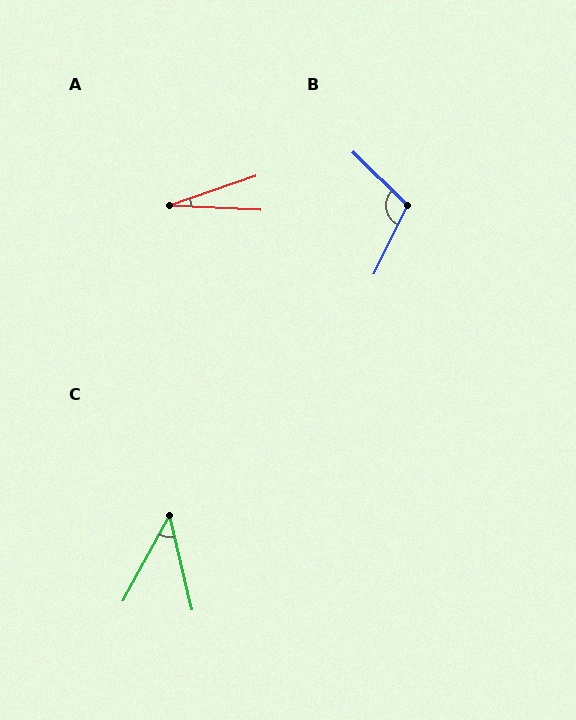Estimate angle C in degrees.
Approximately 42 degrees.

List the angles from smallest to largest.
A (22°), C (42°), B (108°).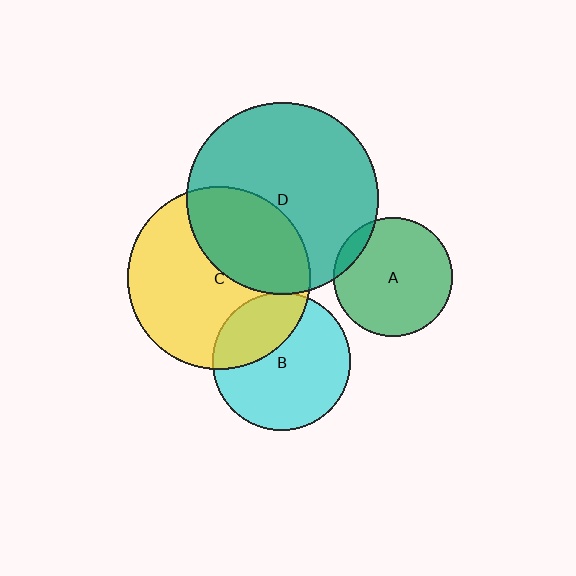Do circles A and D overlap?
Yes.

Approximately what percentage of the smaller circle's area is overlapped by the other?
Approximately 10%.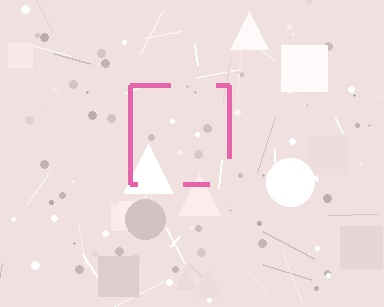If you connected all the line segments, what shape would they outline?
They would outline a square.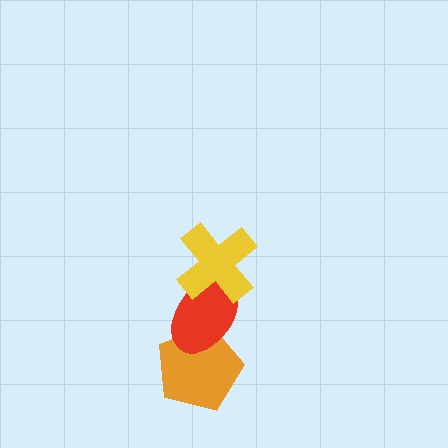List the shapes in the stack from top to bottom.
From top to bottom: the yellow cross, the red ellipse, the orange pentagon.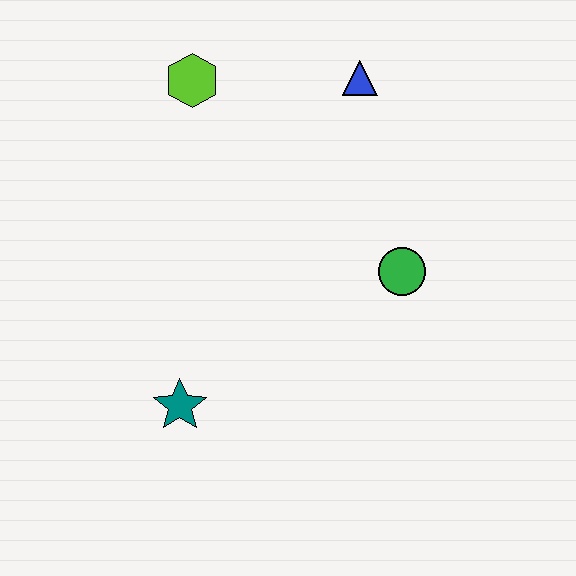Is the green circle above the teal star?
Yes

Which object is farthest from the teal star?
The blue triangle is farthest from the teal star.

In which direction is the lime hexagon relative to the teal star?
The lime hexagon is above the teal star.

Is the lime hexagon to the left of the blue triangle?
Yes